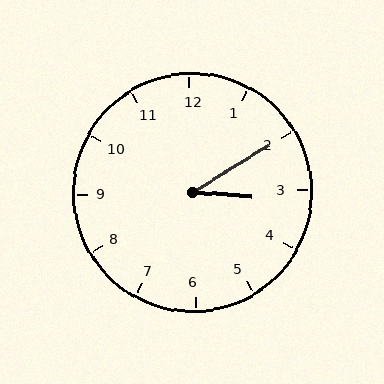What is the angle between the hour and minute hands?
Approximately 35 degrees.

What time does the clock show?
3:10.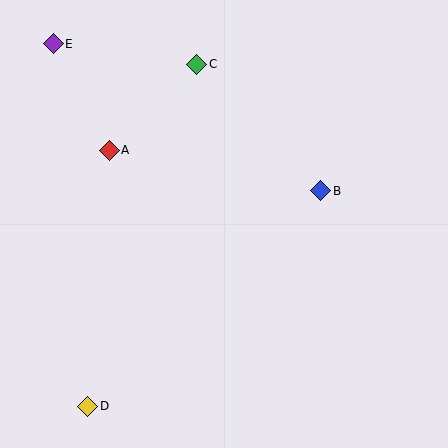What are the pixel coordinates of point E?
Point E is at (53, 44).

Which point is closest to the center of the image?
Point B at (321, 191) is closest to the center.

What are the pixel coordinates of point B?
Point B is at (321, 191).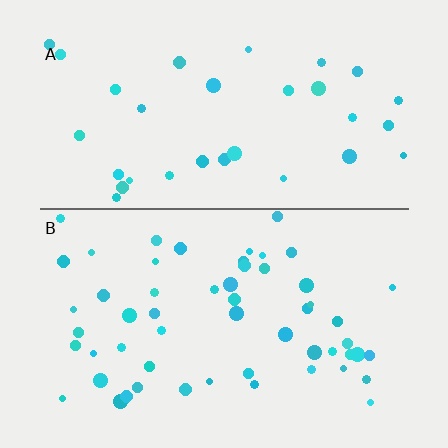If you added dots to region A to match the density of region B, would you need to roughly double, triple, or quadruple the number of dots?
Approximately double.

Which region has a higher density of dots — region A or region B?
B (the bottom).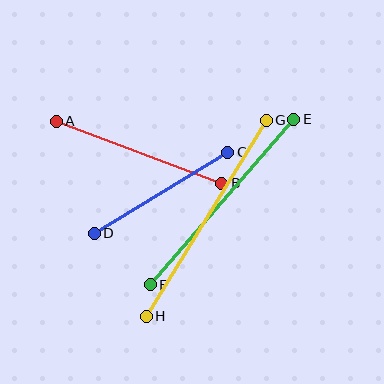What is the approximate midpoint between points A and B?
The midpoint is at approximately (139, 152) pixels.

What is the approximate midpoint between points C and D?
The midpoint is at approximately (161, 193) pixels.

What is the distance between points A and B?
The distance is approximately 177 pixels.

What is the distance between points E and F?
The distance is approximately 219 pixels.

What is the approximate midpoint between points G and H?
The midpoint is at approximately (206, 218) pixels.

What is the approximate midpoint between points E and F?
The midpoint is at approximately (222, 202) pixels.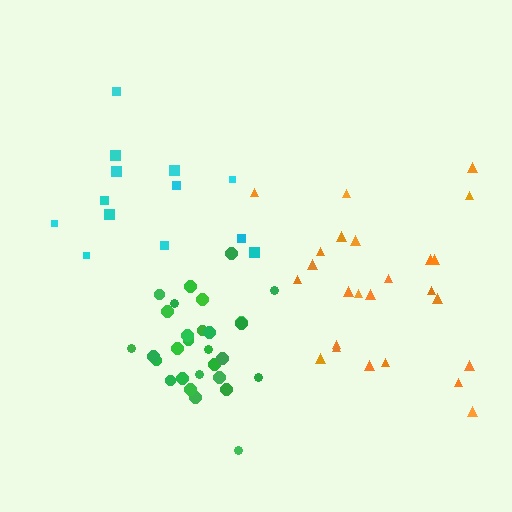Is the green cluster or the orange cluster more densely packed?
Green.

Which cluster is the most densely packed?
Green.